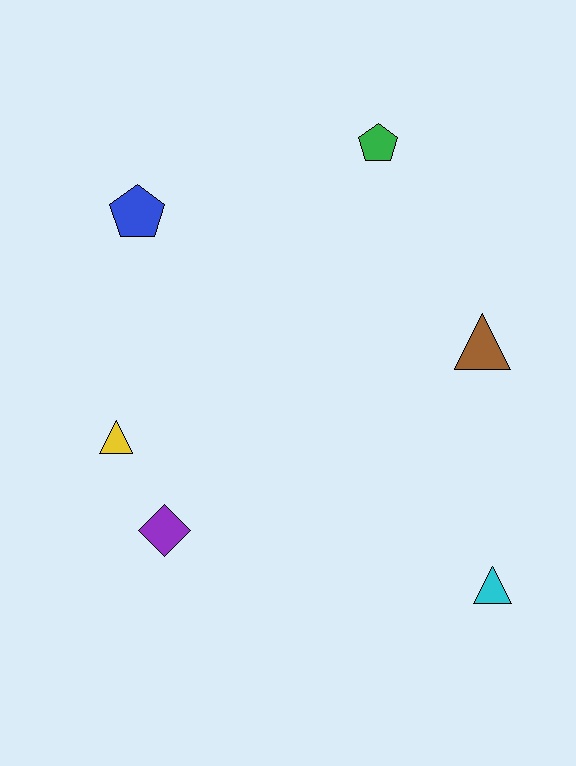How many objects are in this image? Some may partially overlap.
There are 6 objects.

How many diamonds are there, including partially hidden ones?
There is 1 diamond.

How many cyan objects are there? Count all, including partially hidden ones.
There is 1 cyan object.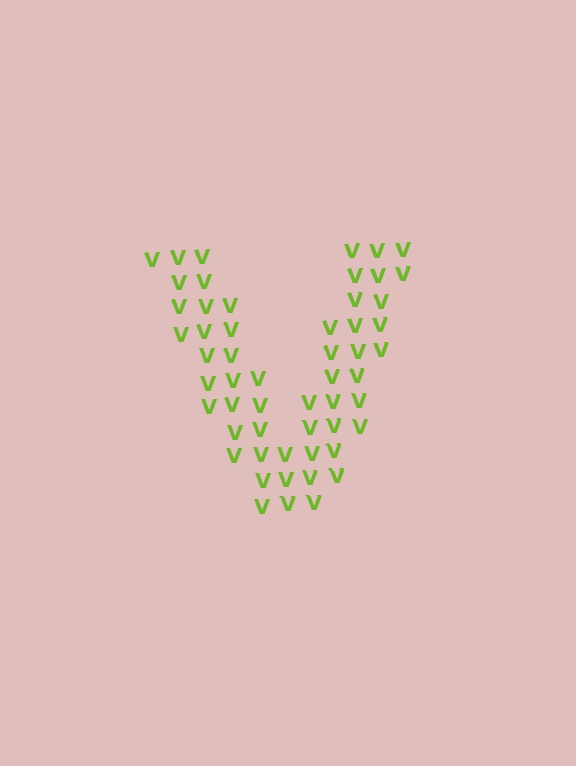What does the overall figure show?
The overall figure shows the letter V.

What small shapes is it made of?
It is made of small letter V's.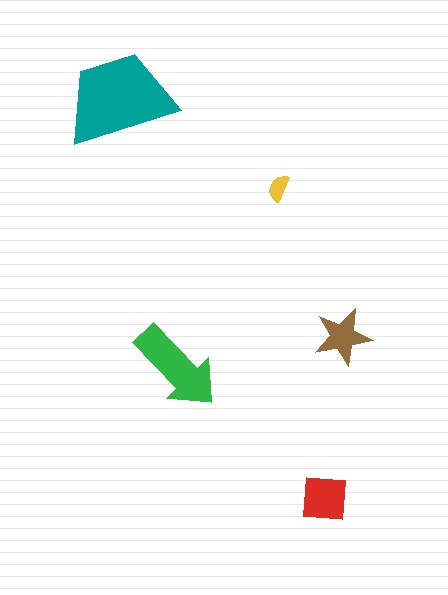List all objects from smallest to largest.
The yellow semicircle, the brown star, the red square, the green arrow, the teal trapezoid.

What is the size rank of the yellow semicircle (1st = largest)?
5th.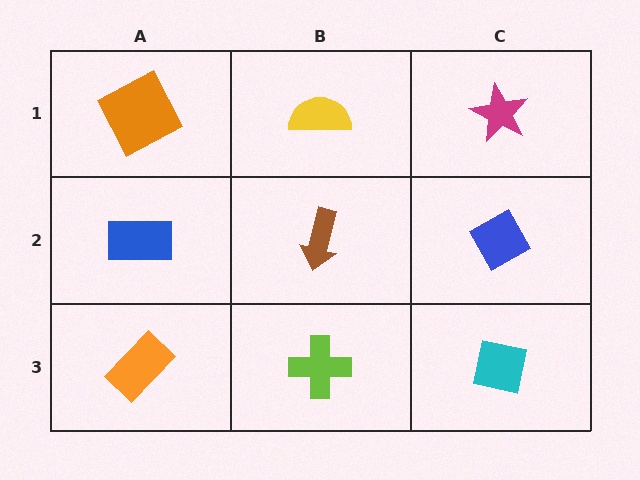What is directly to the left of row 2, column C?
A brown arrow.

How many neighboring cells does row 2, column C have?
3.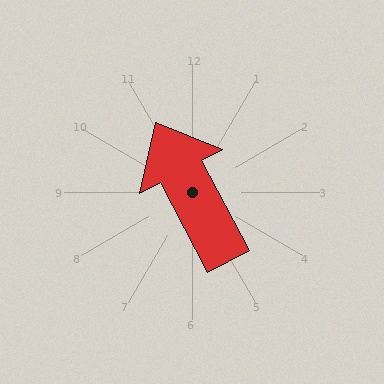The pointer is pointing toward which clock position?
Roughly 11 o'clock.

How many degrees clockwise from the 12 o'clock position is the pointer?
Approximately 332 degrees.